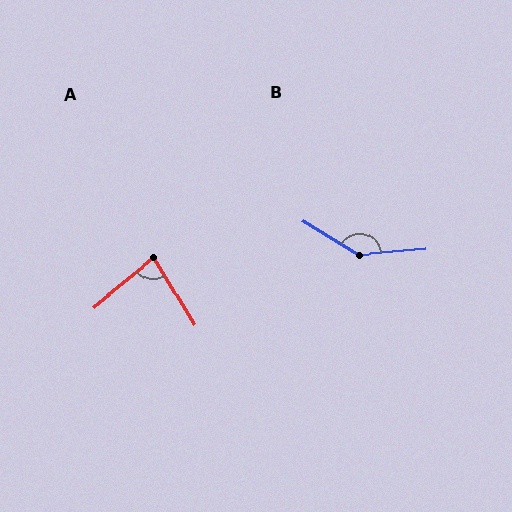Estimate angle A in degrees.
Approximately 82 degrees.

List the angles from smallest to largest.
A (82°), B (144°).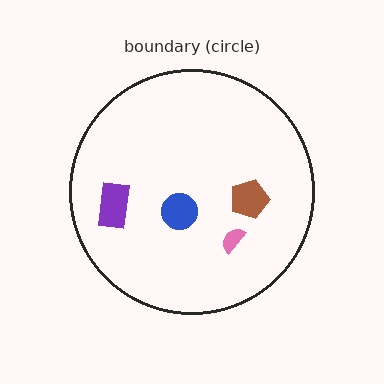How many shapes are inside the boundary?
4 inside, 0 outside.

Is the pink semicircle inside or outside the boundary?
Inside.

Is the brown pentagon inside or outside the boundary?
Inside.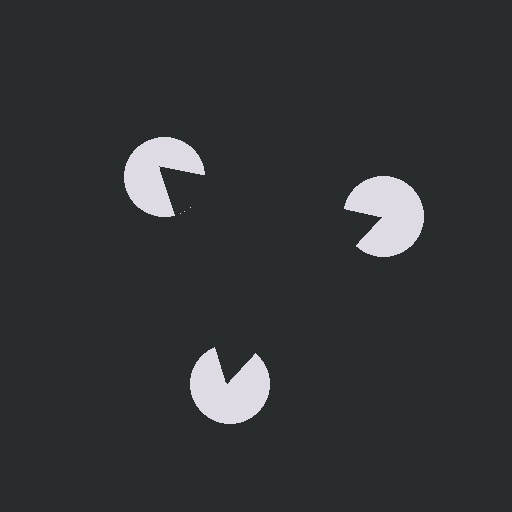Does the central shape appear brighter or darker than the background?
It typically appears slightly darker than the background, even though no actual brightness change is drawn.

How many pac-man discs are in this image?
There are 3 — one at each vertex of the illusory triangle.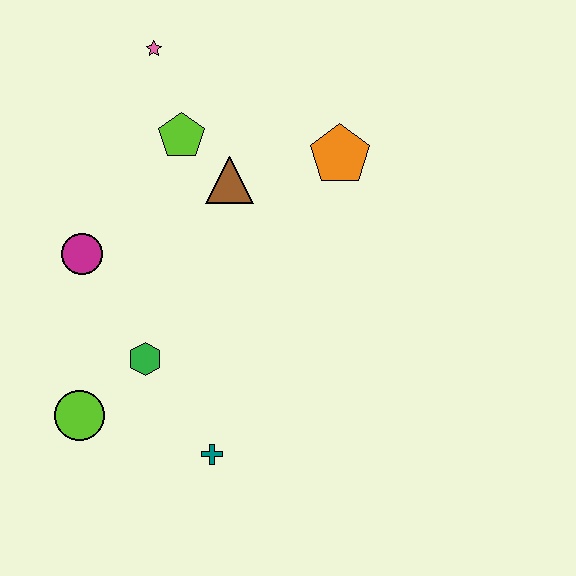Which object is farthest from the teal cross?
The pink star is farthest from the teal cross.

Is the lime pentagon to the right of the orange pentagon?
No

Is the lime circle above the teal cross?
Yes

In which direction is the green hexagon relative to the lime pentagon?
The green hexagon is below the lime pentagon.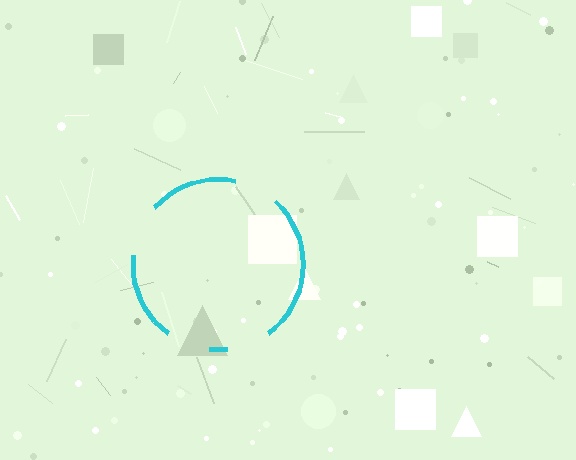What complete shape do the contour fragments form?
The contour fragments form a circle.